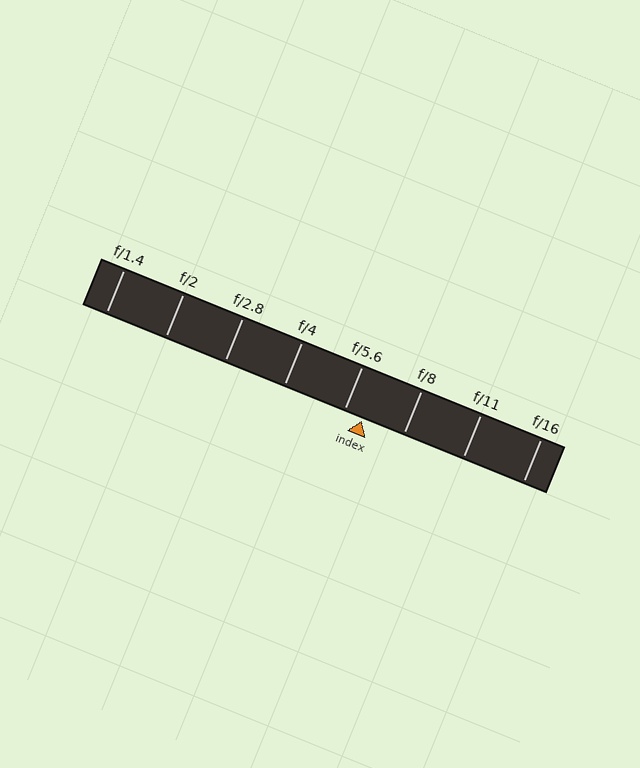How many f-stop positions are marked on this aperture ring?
There are 8 f-stop positions marked.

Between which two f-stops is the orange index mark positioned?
The index mark is between f/5.6 and f/8.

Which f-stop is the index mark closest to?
The index mark is closest to f/5.6.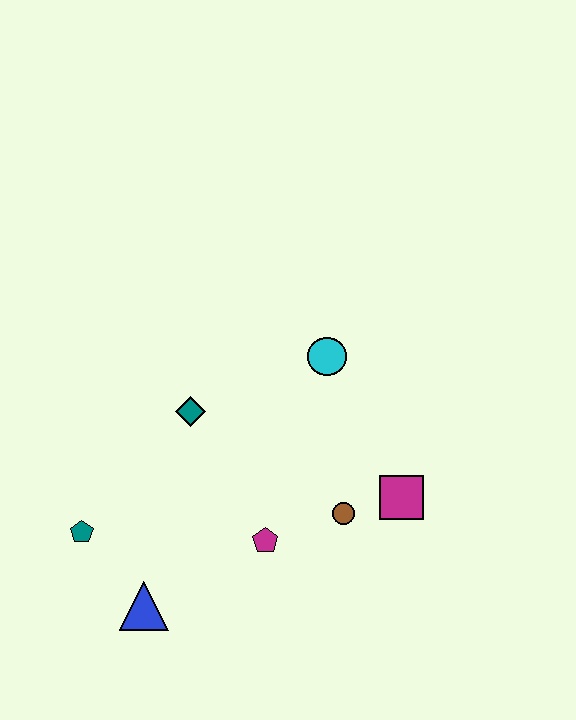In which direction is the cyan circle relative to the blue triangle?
The cyan circle is above the blue triangle.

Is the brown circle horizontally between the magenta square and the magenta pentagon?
Yes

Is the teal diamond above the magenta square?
Yes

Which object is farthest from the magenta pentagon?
The cyan circle is farthest from the magenta pentagon.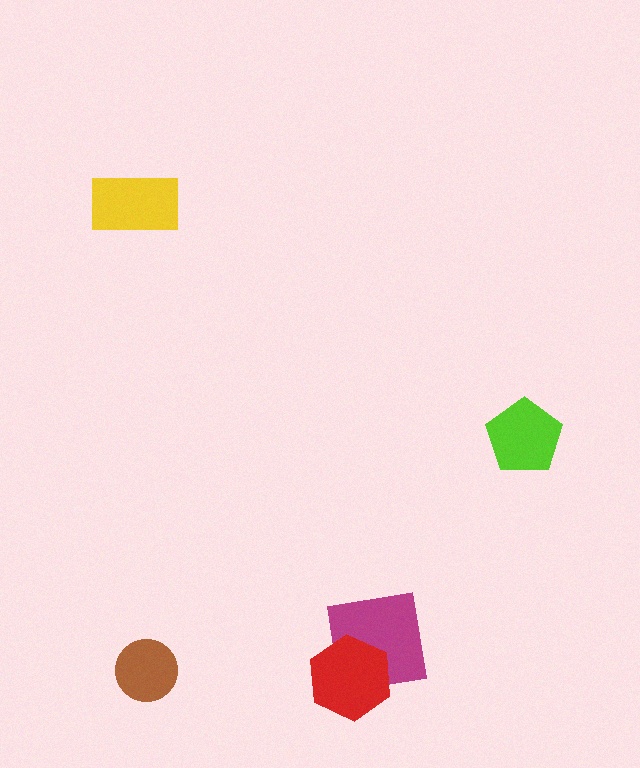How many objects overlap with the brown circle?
0 objects overlap with the brown circle.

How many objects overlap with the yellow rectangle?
0 objects overlap with the yellow rectangle.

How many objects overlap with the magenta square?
1 object overlaps with the magenta square.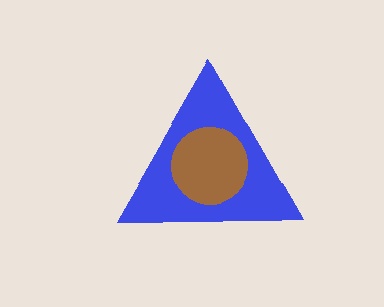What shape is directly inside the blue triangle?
The brown circle.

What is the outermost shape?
The blue triangle.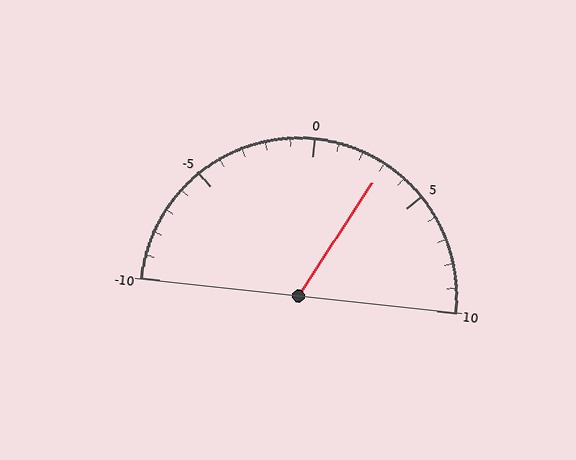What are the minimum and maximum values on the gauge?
The gauge ranges from -10 to 10.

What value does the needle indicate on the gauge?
The needle indicates approximately 3.